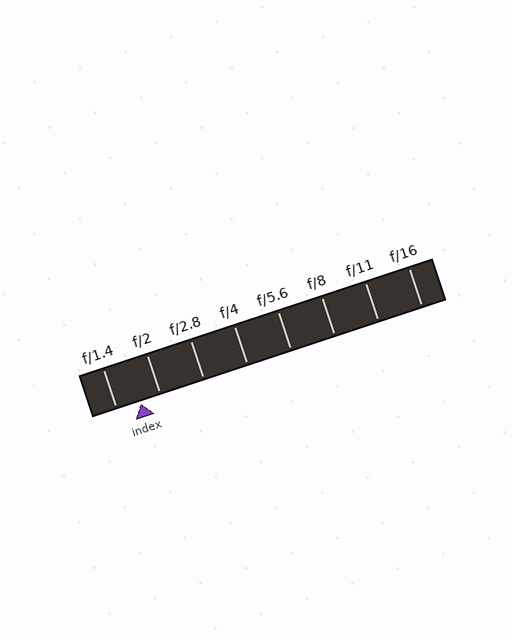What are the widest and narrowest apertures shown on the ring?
The widest aperture shown is f/1.4 and the narrowest is f/16.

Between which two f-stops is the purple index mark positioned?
The index mark is between f/1.4 and f/2.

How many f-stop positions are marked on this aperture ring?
There are 8 f-stop positions marked.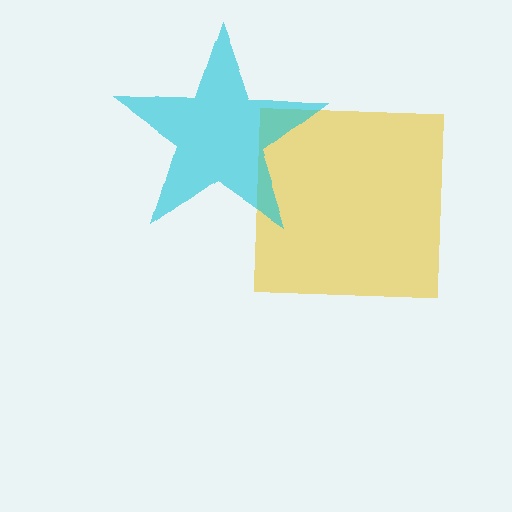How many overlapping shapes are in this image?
There are 2 overlapping shapes in the image.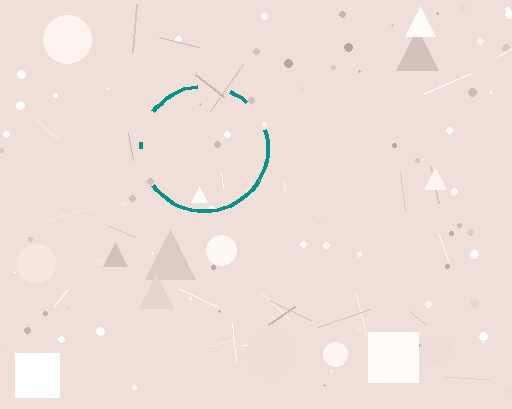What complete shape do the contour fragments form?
The contour fragments form a circle.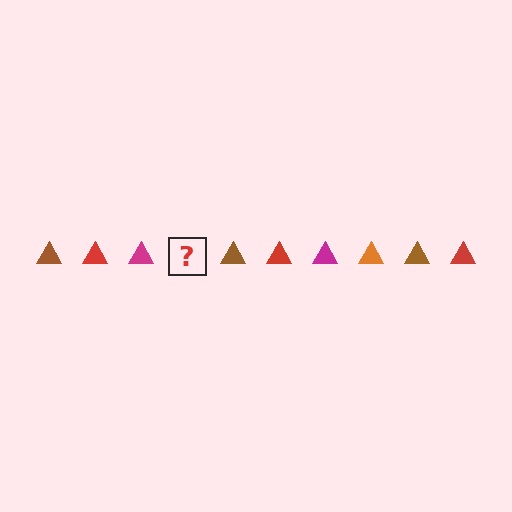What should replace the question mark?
The question mark should be replaced with an orange triangle.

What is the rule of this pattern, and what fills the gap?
The rule is that the pattern cycles through brown, red, magenta, orange triangles. The gap should be filled with an orange triangle.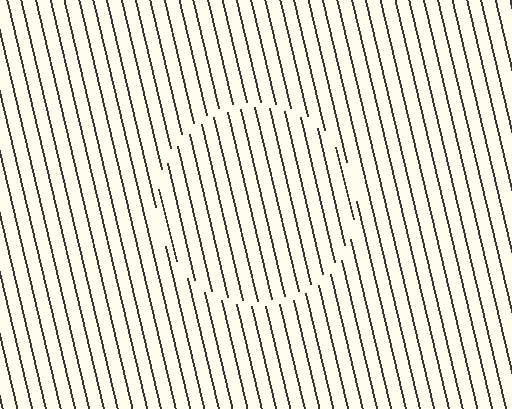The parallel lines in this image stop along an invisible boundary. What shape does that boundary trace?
An illusory circle. The interior of the shape contains the same grating, shifted by half a period — the contour is defined by the phase discontinuity where line-ends from the inner and outer gratings abut.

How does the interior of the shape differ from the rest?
The interior of the shape contains the same grating, shifted by half a period — the contour is defined by the phase discontinuity where line-ends from the inner and outer gratings abut.